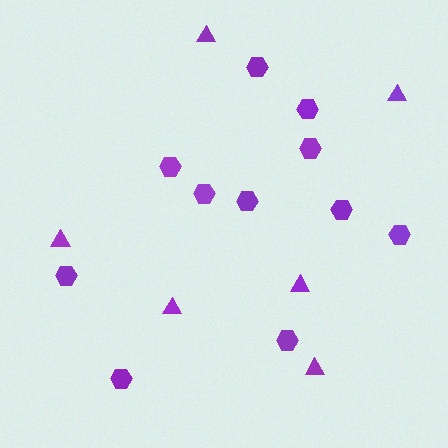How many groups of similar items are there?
There are 2 groups: one group of hexagons (11) and one group of triangles (6).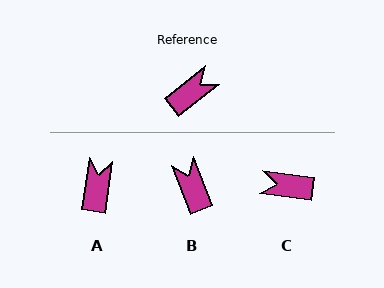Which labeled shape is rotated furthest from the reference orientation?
C, about 134 degrees away.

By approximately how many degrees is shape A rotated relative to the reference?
Approximately 43 degrees counter-clockwise.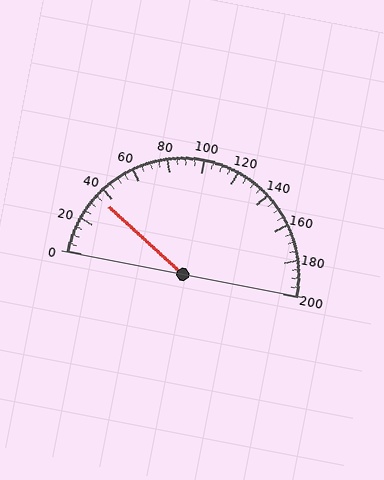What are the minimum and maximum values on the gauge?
The gauge ranges from 0 to 200.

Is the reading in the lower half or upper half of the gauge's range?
The reading is in the lower half of the range (0 to 200).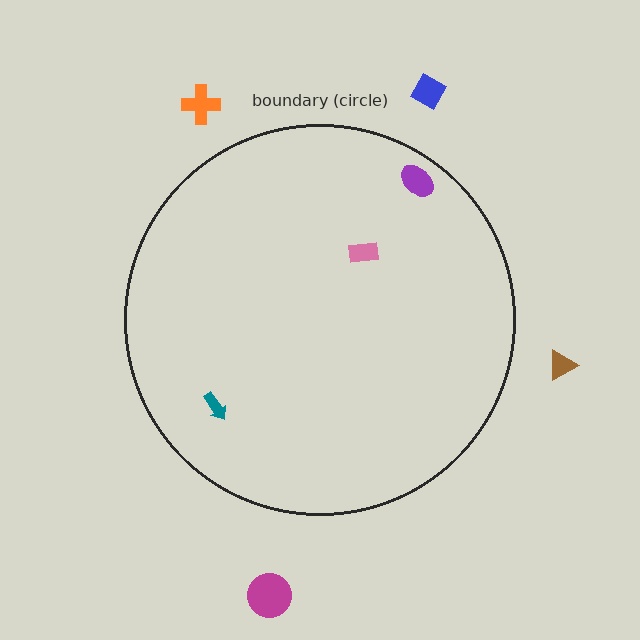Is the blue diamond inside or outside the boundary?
Outside.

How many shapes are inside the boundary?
3 inside, 4 outside.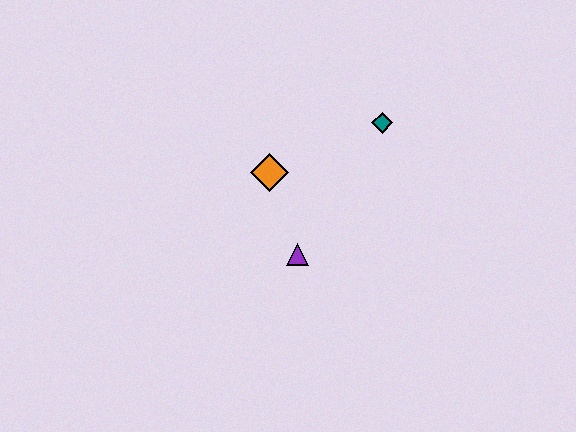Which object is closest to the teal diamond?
The orange diamond is closest to the teal diamond.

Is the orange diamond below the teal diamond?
Yes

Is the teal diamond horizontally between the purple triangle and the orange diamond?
No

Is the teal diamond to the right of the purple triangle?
Yes